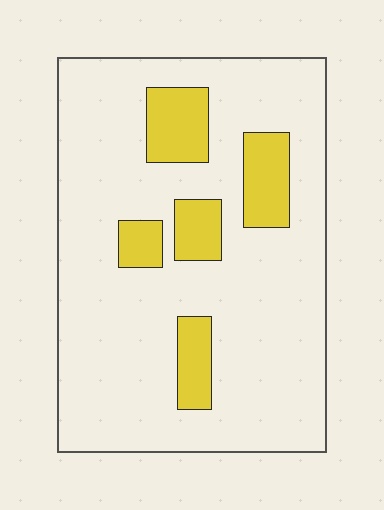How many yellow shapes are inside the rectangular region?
5.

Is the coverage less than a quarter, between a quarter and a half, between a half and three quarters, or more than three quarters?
Less than a quarter.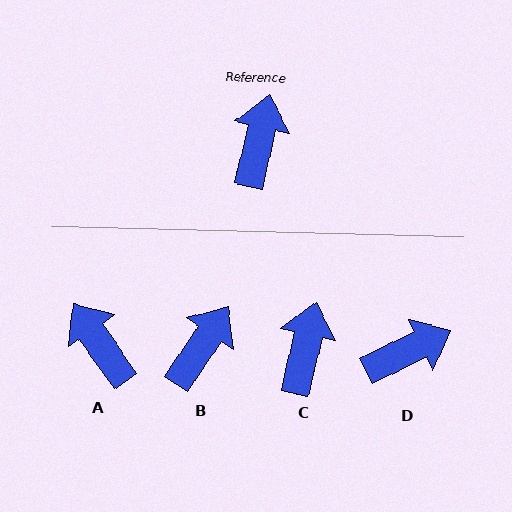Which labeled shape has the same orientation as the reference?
C.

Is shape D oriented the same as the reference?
No, it is off by about 51 degrees.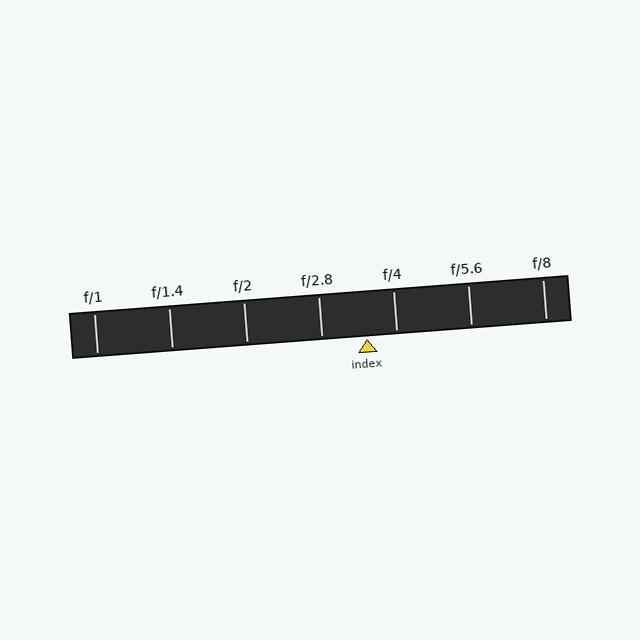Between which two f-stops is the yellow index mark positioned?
The index mark is between f/2.8 and f/4.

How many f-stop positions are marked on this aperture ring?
There are 7 f-stop positions marked.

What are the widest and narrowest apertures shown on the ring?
The widest aperture shown is f/1 and the narrowest is f/8.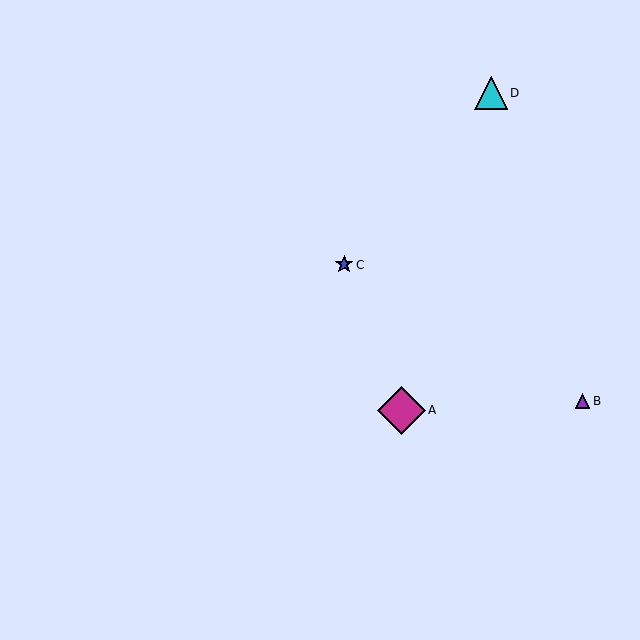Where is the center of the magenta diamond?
The center of the magenta diamond is at (401, 410).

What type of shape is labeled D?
Shape D is a cyan triangle.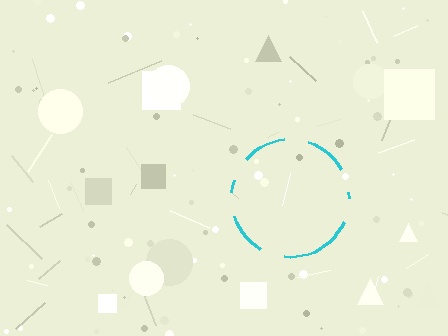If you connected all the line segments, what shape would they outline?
They would outline a circle.